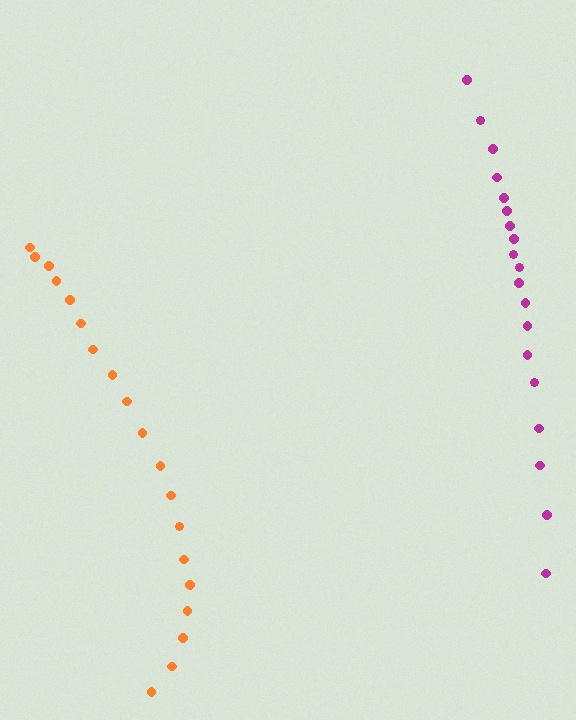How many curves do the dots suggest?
There are 2 distinct paths.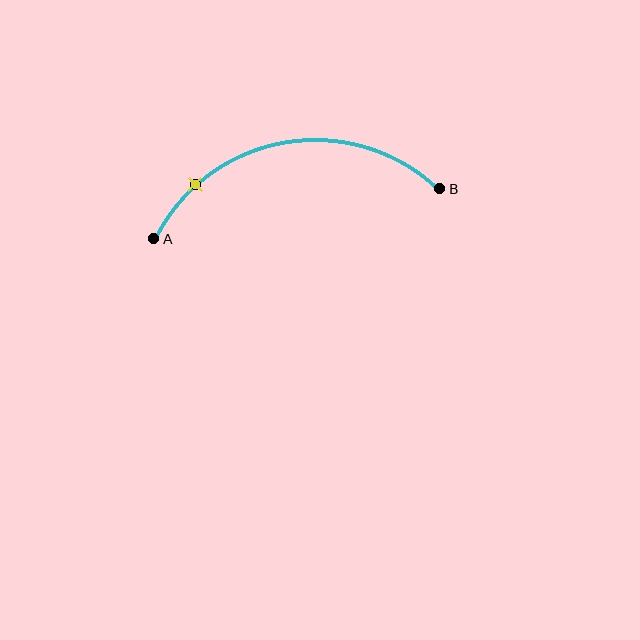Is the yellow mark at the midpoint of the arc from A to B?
No. The yellow mark lies on the arc but is closer to endpoint A. The arc midpoint would be at the point on the curve equidistant along the arc from both A and B.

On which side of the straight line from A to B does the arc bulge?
The arc bulges above the straight line connecting A and B.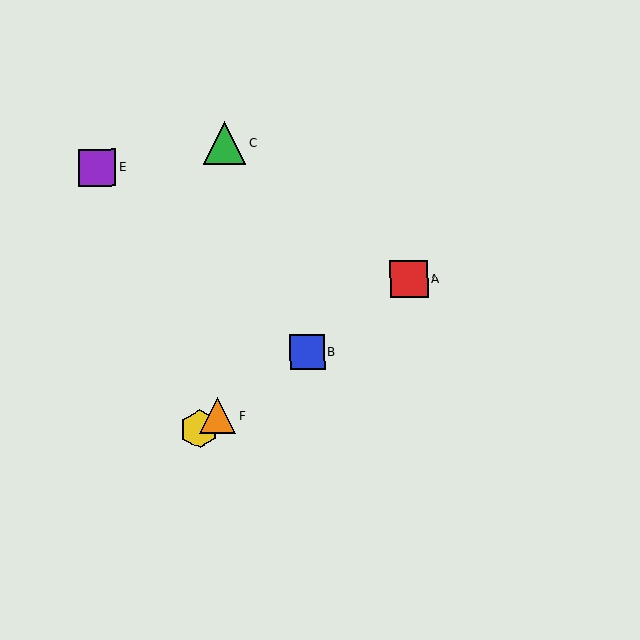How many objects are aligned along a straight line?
4 objects (A, B, D, F) are aligned along a straight line.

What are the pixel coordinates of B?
Object B is at (307, 352).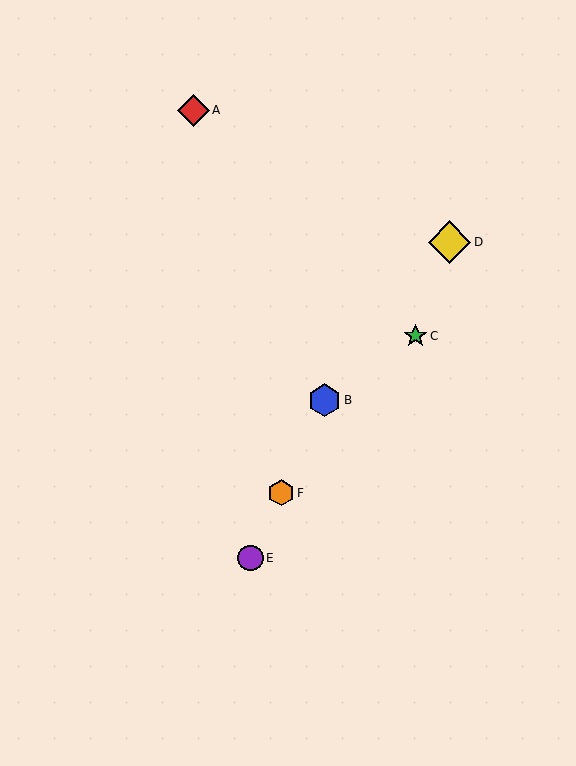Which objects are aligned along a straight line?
Objects B, E, F are aligned along a straight line.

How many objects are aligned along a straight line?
3 objects (B, E, F) are aligned along a straight line.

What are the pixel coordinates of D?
Object D is at (450, 242).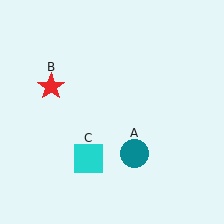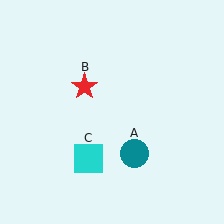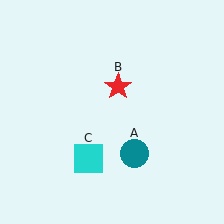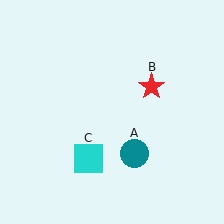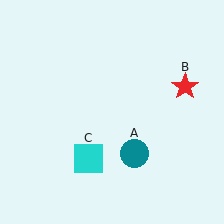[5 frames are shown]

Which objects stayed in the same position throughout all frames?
Teal circle (object A) and cyan square (object C) remained stationary.